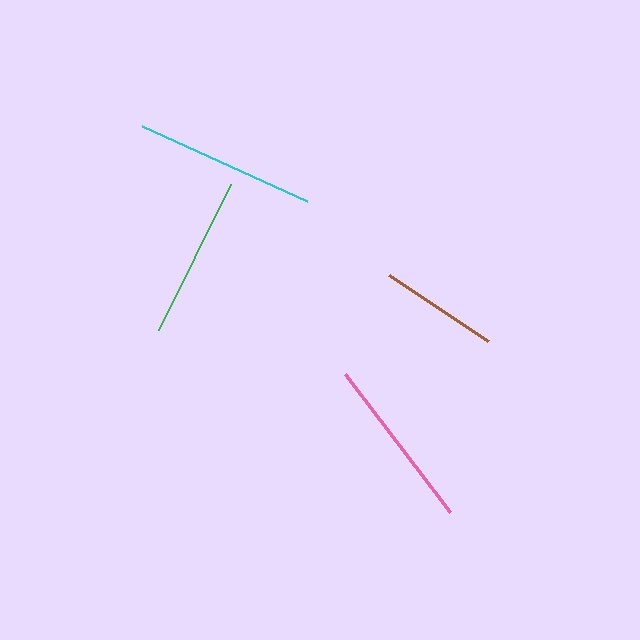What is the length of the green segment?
The green segment is approximately 162 pixels long.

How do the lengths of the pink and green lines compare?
The pink and green lines are approximately the same length.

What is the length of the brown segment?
The brown segment is approximately 119 pixels long.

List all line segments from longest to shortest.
From longest to shortest: cyan, pink, green, brown.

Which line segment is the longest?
The cyan line is the longest at approximately 181 pixels.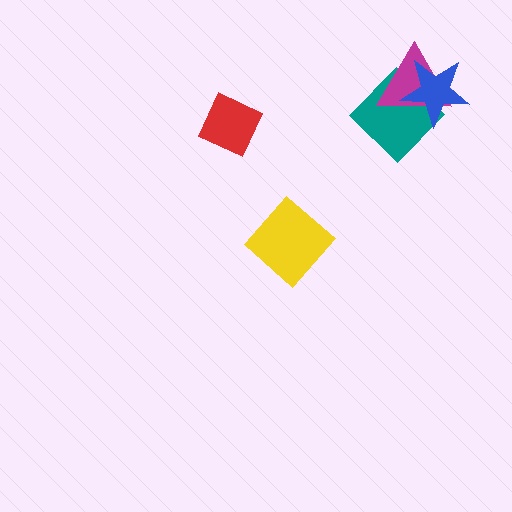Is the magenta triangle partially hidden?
Yes, it is partially covered by another shape.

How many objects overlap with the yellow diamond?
0 objects overlap with the yellow diamond.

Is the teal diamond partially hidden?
Yes, it is partially covered by another shape.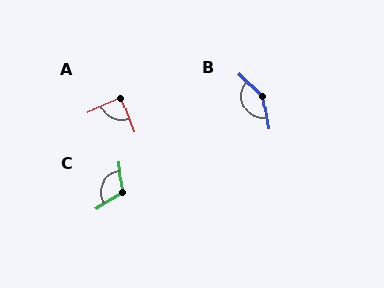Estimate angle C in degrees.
Approximately 118 degrees.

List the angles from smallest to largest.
A (88°), C (118°), B (142°).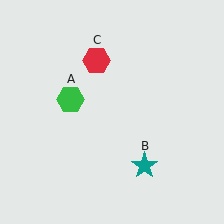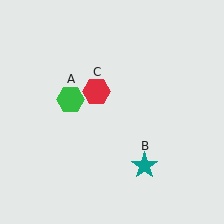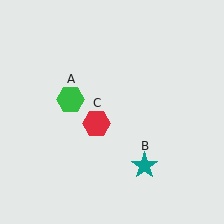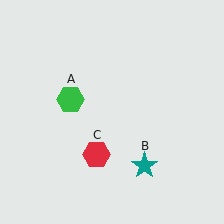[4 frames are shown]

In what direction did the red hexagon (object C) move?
The red hexagon (object C) moved down.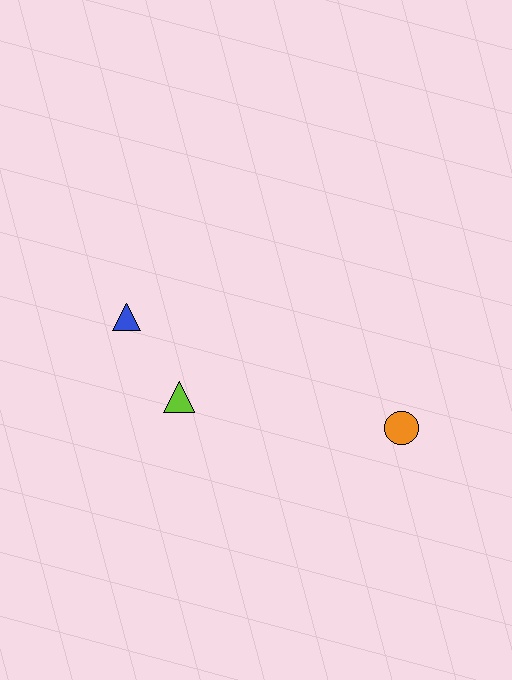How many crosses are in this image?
There are no crosses.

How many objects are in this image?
There are 3 objects.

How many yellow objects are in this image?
There are no yellow objects.